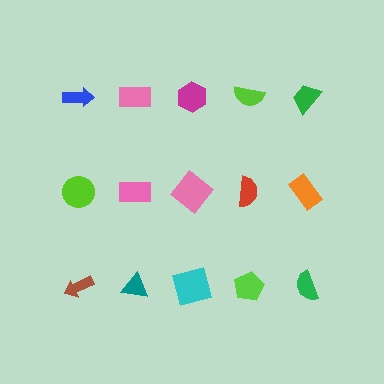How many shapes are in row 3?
5 shapes.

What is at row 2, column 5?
An orange rectangle.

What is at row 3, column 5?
A green semicircle.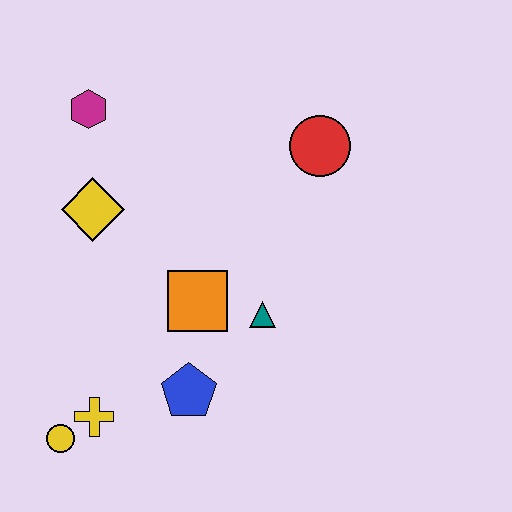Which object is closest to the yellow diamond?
The magenta hexagon is closest to the yellow diamond.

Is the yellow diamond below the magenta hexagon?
Yes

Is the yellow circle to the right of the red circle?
No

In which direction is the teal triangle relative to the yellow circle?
The teal triangle is to the right of the yellow circle.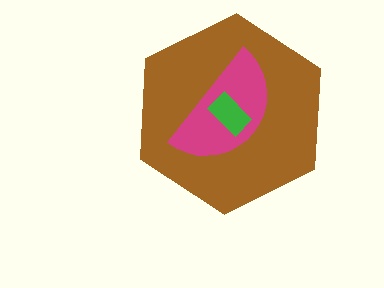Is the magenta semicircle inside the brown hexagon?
Yes.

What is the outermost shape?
The brown hexagon.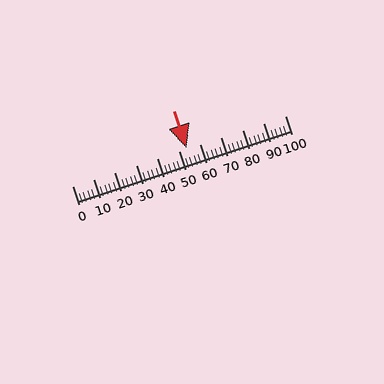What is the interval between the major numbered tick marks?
The major tick marks are spaced 10 units apart.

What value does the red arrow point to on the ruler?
The red arrow points to approximately 54.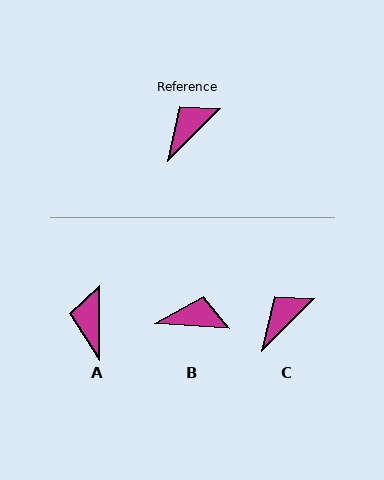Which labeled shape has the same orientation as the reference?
C.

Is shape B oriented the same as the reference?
No, it is off by about 48 degrees.